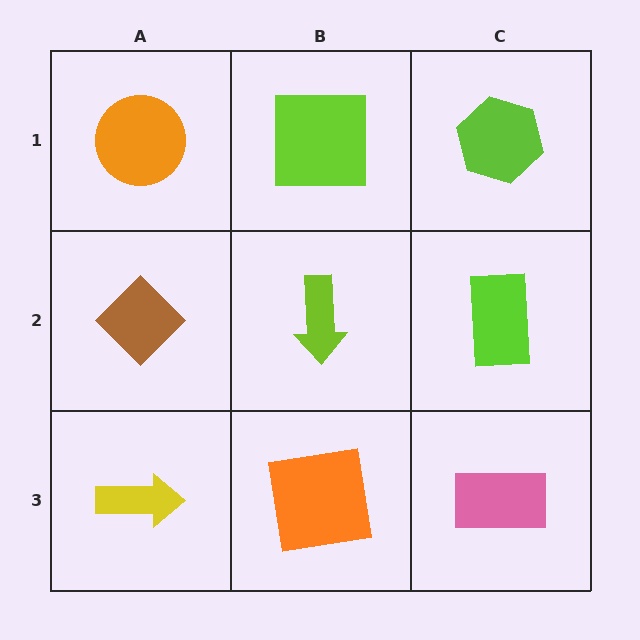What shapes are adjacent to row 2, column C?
A lime hexagon (row 1, column C), a pink rectangle (row 3, column C), a lime arrow (row 2, column B).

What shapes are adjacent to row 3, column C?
A lime rectangle (row 2, column C), an orange square (row 3, column B).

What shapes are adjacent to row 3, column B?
A lime arrow (row 2, column B), a yellow arrow (row 3, column A), a pink rectangle (row 3, column C).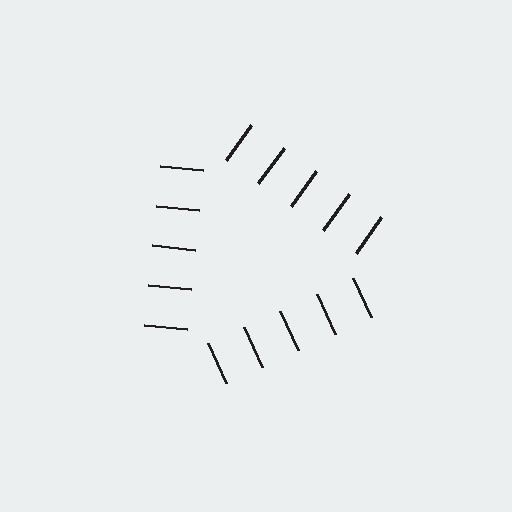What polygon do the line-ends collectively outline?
An illusory triangle — the line segments terminate on its edges but no continuous stroke is drawn.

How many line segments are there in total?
15 — 5 along each of the 3 edges.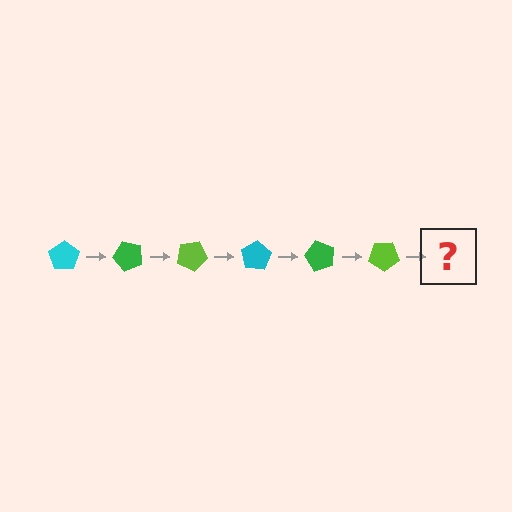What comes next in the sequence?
The next element should be a cyan pentagon, rotated 300 degrees from the start.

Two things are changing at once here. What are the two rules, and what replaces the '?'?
The two rules are that it rotates 50 degrees each step and the color cycles through cyan, green, and lime. The '?' should be a cyan pentagon, rotated 300 degrees from the start.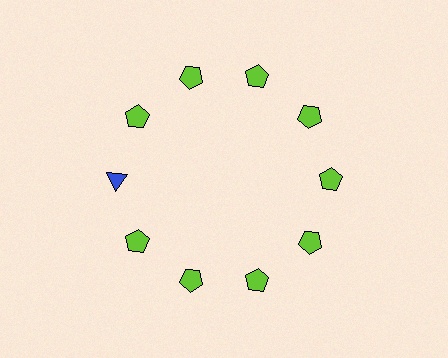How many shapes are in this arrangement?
There are 10 shapes arranged in a ring pattern.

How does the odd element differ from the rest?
It differs in both color (blue instead of lime) and shape (triangle instead of pentagon).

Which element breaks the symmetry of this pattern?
The blue triangle at roughly the 9 o'clock position breaks the symmetry. All other shapes are lime pentagons.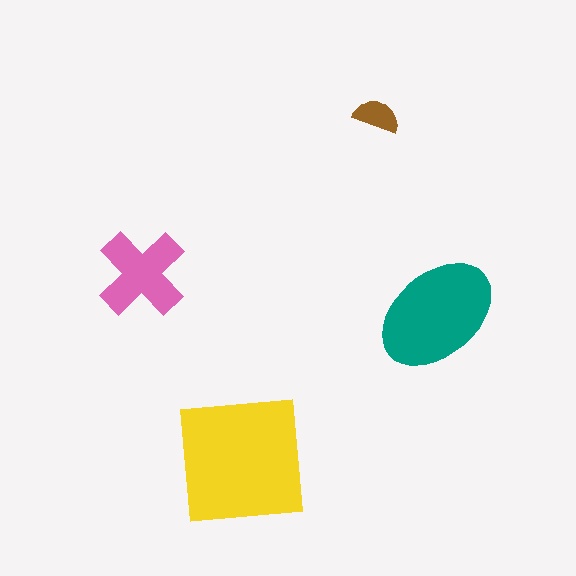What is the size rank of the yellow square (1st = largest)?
1st.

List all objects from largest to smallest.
The yellow square, the teal ellipse, the pink cross, the brown semicircle.